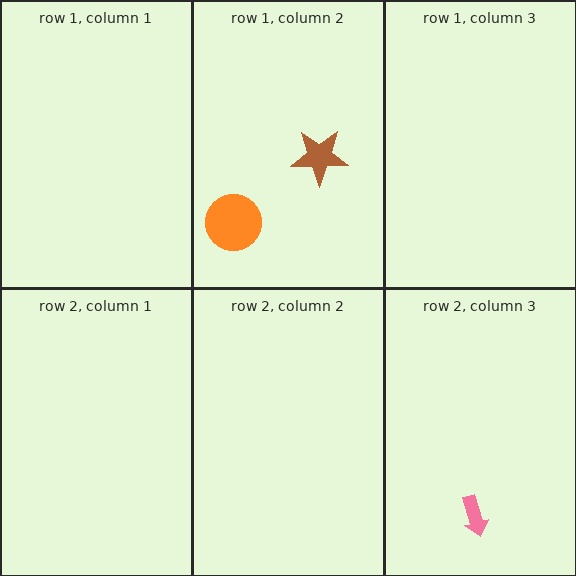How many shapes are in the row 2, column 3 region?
1.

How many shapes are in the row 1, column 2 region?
2.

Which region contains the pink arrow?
The row 2, column 3 region.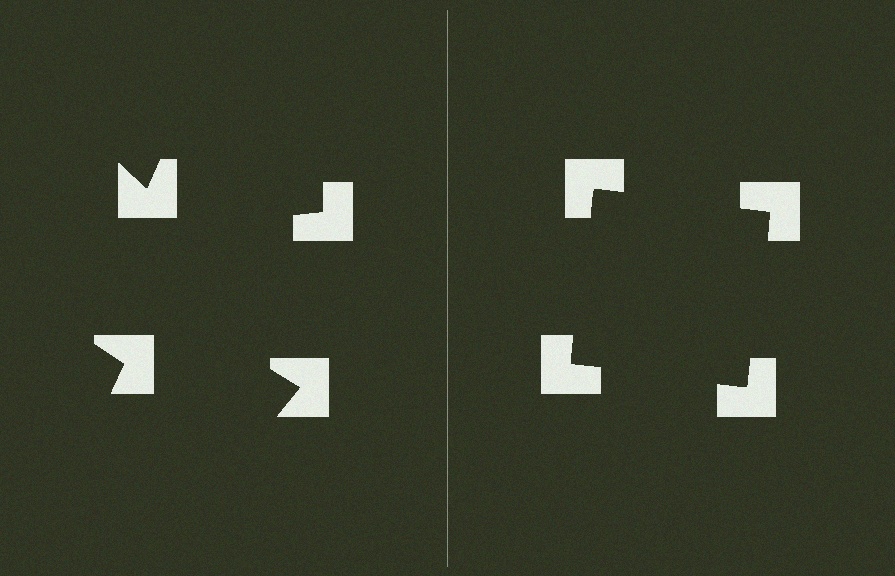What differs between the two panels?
The notched squares are positioned identically on both sides; only the wedge orientations differ. On the right they align to a square; on the left they are misaligned.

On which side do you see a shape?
An illusory square appears on the right side. On the left side the wedge cuts are rotated, so no coherent shape forms.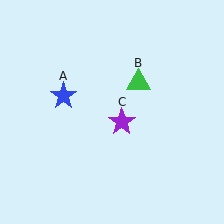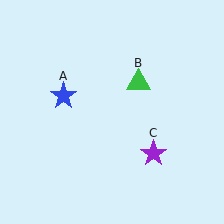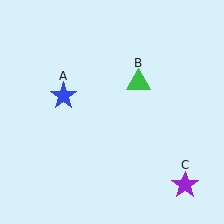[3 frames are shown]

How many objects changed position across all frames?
1 object changed position: purple star (object C).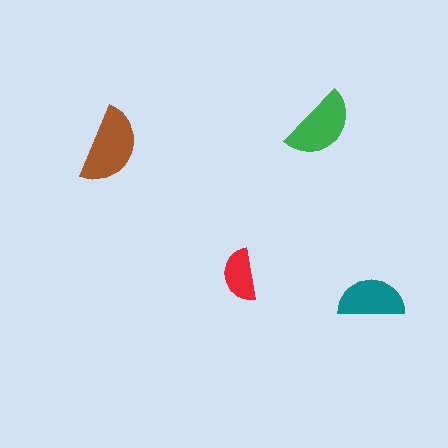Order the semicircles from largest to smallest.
the brown one, the green one, the teal one, the red one.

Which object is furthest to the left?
The brown semicircle is leftmost.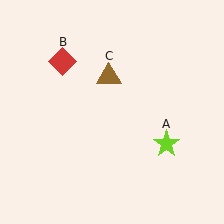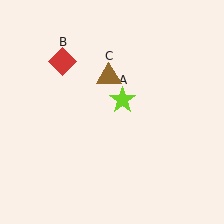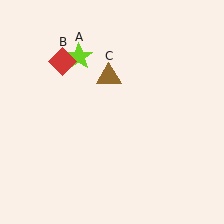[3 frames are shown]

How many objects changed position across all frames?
1 object changed position: lime star (object A).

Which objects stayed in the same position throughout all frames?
Red diamond (object B) and brown triangle (object C) remained stationary.